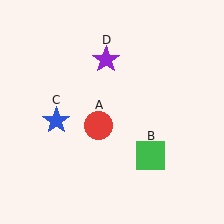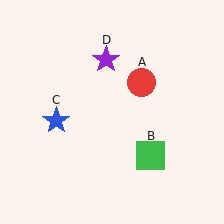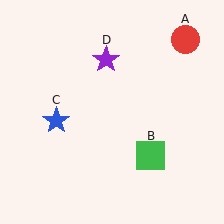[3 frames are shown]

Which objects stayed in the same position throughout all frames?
Green square (object B) and blue star (object C) and purple star (object D) remained stationary.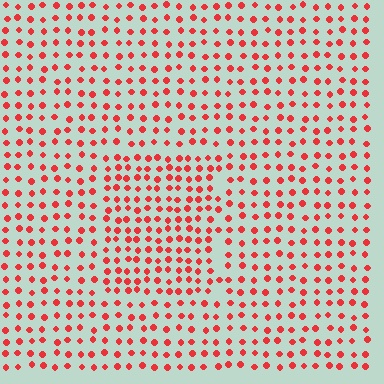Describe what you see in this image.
The image contains small red elements arranged at two different densities. A rectangle-shaped region is visible where the elements are more densely packed than the surrounding area.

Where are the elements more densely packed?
The elements are more densely packed inside the rectangle boundary.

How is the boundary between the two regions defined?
The boundary is defined by a change in element density (approximately 1.5x ratio). All elements are the same color, size, and shape.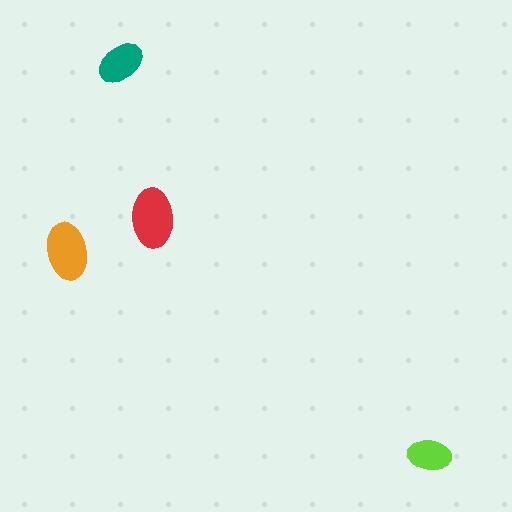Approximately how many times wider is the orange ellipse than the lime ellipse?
About 1.5 times wider.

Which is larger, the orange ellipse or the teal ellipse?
The orange one.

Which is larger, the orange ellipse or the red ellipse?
The red one.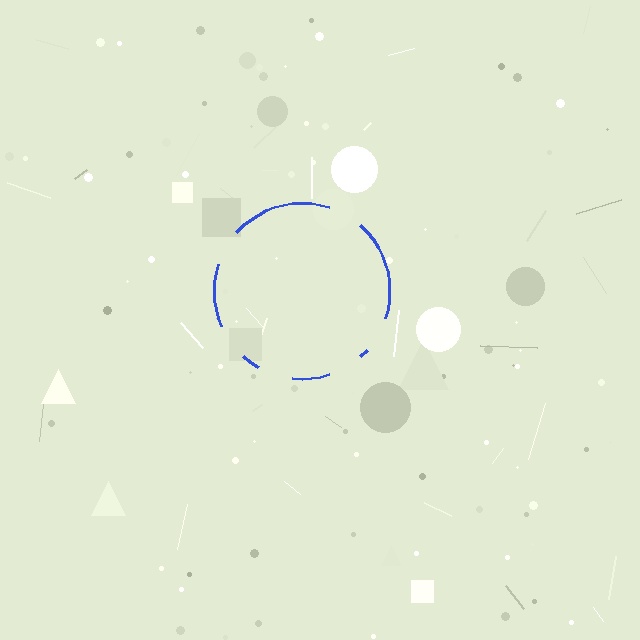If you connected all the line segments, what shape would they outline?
They would outline a circle.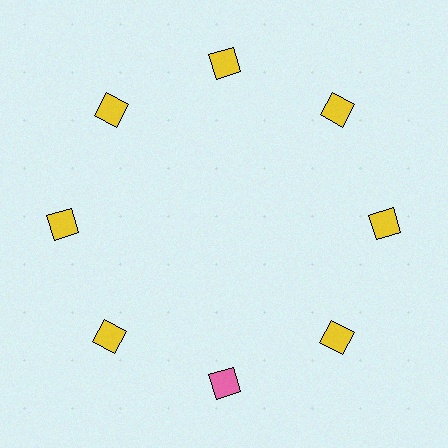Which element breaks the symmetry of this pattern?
The pink square at roughly the 6 o'clock position breaks the symmetry. All other shapes are yellow squares.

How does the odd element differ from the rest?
It has a different color: pink instead of yellow.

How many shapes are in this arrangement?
There are 8 shapes arranged in a ring pattern.